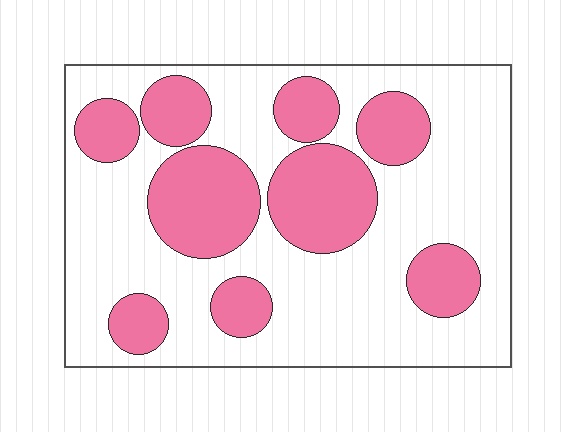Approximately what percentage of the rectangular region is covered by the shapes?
Approximately 35%.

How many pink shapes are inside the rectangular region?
9.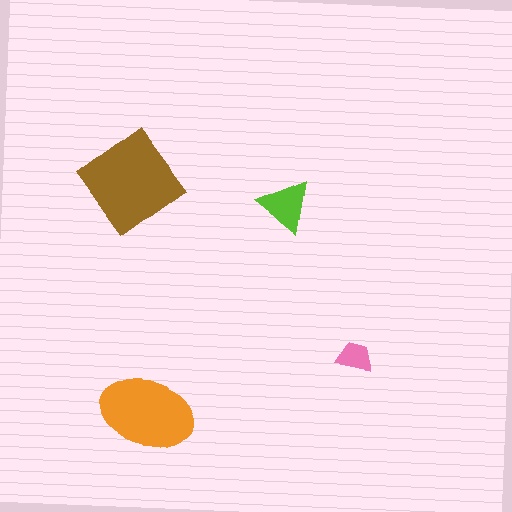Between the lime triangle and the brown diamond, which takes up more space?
The brown diamond.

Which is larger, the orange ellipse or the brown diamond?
The brown diamond.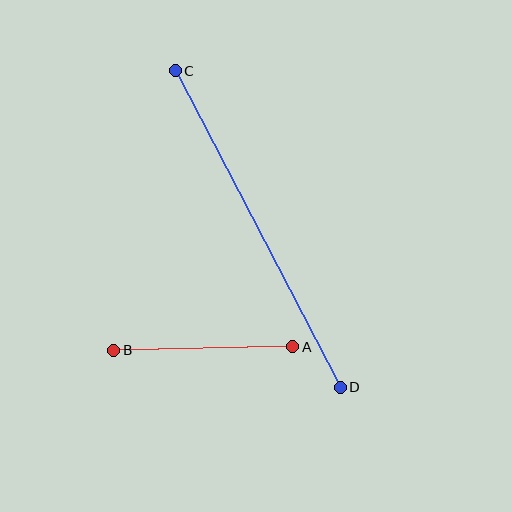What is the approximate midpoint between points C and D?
The midpoint is at approximately (258, 229) pixels.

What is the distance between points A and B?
The distance is approximately 179 pixels.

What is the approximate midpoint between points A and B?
The midpoint is at approximately (203, 348) pixels.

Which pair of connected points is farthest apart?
Points C and D are farthest apart.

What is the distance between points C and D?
The distance is approximately 357 pixels.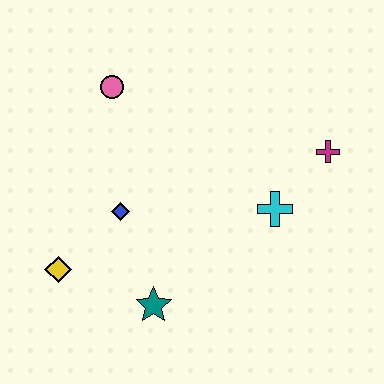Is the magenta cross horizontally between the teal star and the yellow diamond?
No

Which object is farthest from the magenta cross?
The yellow diamond is farthest from the magenta cross.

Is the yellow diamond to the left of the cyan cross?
Yes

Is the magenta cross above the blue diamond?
Yes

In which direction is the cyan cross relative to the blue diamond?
The cyan cross is to the right of the blue diamond.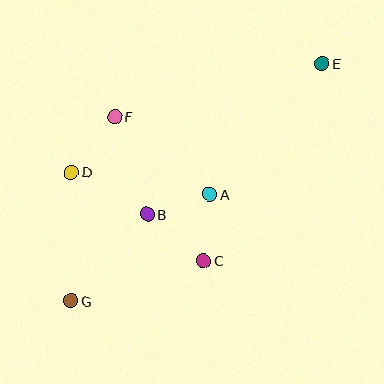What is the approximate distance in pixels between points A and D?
The distance between A and D is approximately 140 pixels.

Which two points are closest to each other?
Points A and B are closest to each other.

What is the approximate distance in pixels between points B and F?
The distance between B and F is approximately 103 pixels.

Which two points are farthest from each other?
Points E and G are farthest from each other.